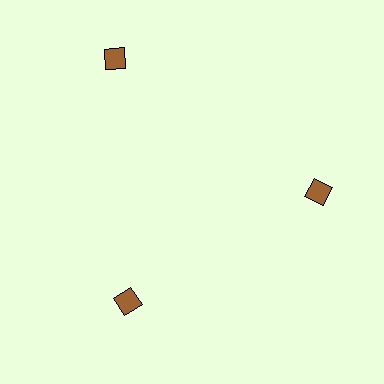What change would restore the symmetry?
The symmetry would be restored by moving it inward, back onto the ring so that all 3 squares sit at equal angles and equal distance from the center.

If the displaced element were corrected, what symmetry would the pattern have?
It would have 3-fold rotational symmetry — the pattern would map onto itself every 120 degrees.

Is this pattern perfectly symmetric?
No. The 3 brown squares are arranged in a ring, but one element near the 11 o'clock position is pushed outward from the center, breaking the 3-fold rotational symmetry.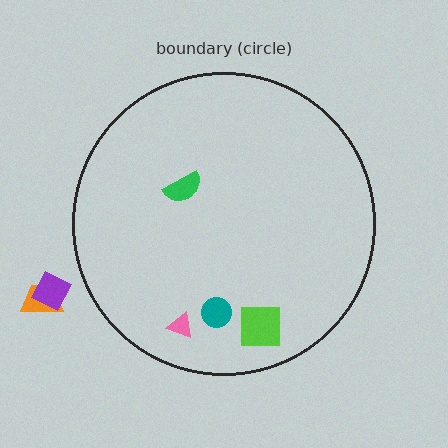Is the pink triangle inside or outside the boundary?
Inside.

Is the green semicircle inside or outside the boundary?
Inside.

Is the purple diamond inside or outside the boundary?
Outside.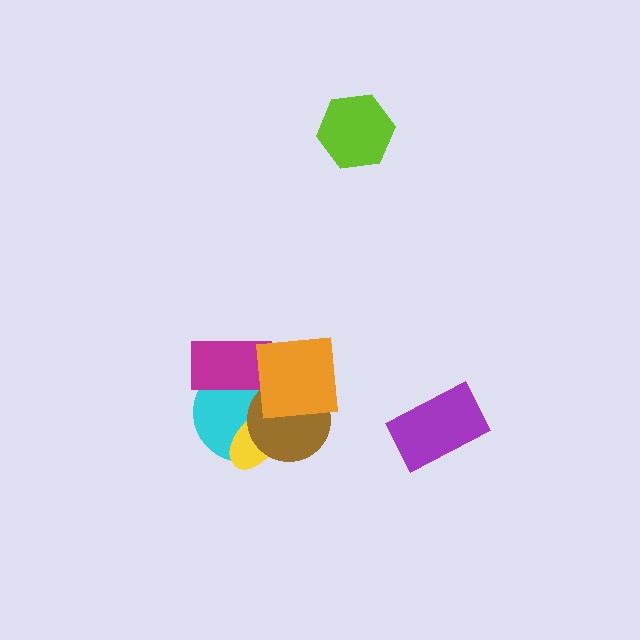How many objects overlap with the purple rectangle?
0 objects overlap with the purple rectangle.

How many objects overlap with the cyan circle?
4 objects overlap with the cyan circle.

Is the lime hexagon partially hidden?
No, no other shape covers it.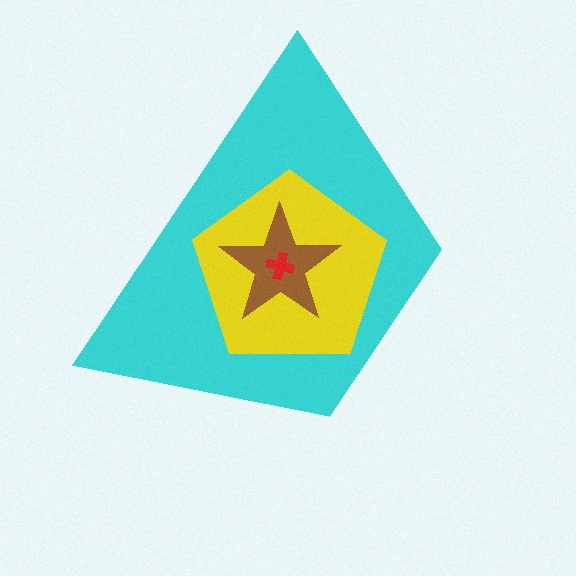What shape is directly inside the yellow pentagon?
The brown star.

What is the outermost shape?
The cyan trapezoid.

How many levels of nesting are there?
4.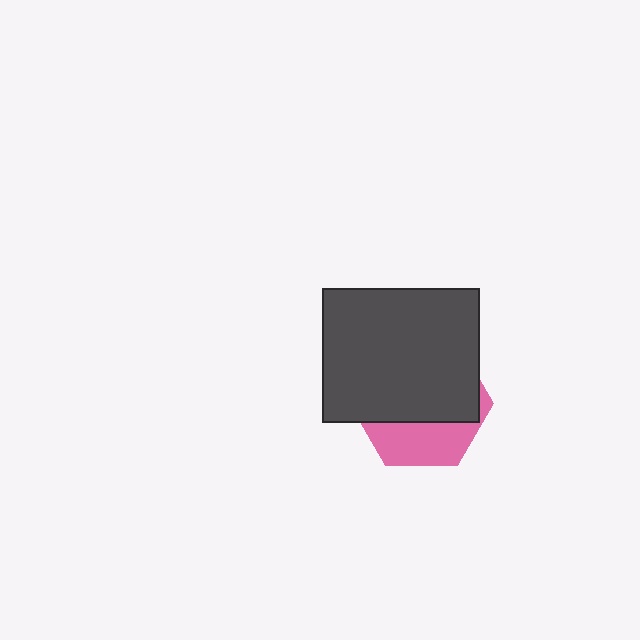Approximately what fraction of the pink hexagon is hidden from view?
Roughly 67% of the pink hexagon is hidden behind the dark gray rectangle.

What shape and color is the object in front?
The object in front is a dark gray rectangle.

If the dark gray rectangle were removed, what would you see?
You would see the complete pink hexagon.